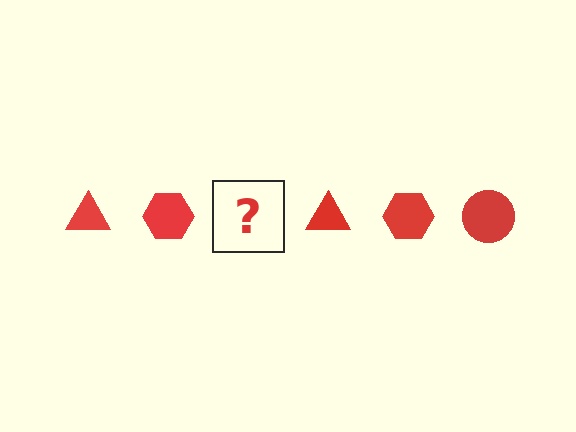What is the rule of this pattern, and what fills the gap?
The rule is that the pattern cycles through triangle, hexagon, circle shapes in red. The gap should be filled with a red circle.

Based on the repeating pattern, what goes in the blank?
The blank should be a red circle.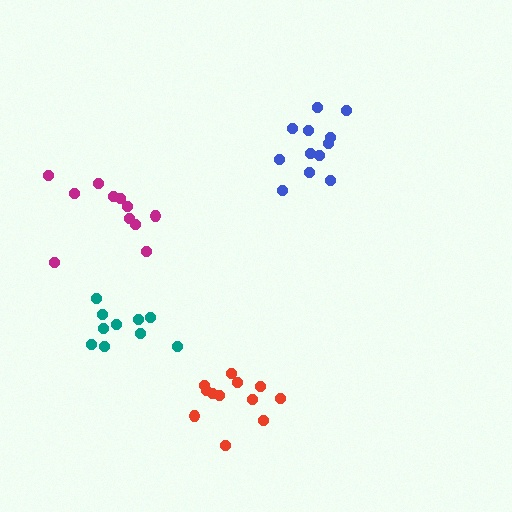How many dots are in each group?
Group 1: 12 dots, Group 2: 10 dots, Group 3: 11 dots, Group 4: 12 dots (45 total).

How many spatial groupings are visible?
There are 4 spatial groupings.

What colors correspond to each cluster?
The clusters are colored: blue, teal, magenta, red.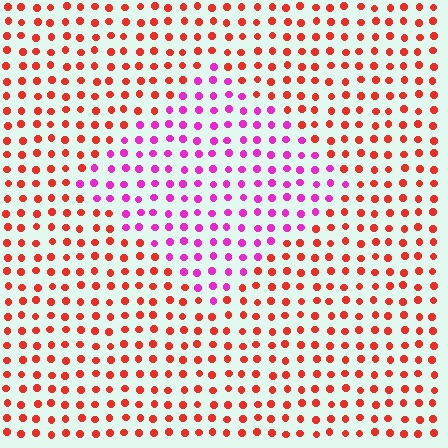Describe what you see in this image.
The image is filled with small red elements in a uniform arrangement. A diamond-shaped region is visible where the elements are tinted to a slightly different hue, forming a subtle color boundary.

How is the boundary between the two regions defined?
The boundary is defined purely by a slight shift in hue (about 54 degrees). Spacing, size, and orientation are identical on both sides.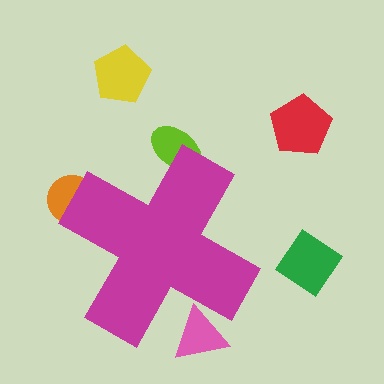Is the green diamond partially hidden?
No, the green diamond is fully visible.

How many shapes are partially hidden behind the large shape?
3 shapes are partially hidden.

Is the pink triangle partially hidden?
Yes, the pink triangle is partially hidden behind the magenta cross.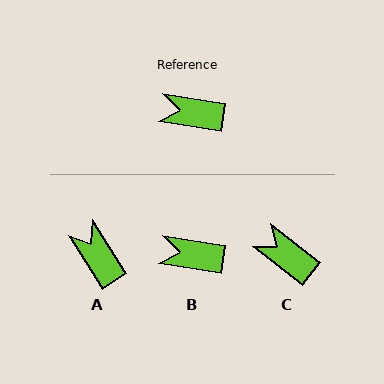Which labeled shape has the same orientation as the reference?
B.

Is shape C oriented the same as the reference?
No, it is off by about 29 degrees.